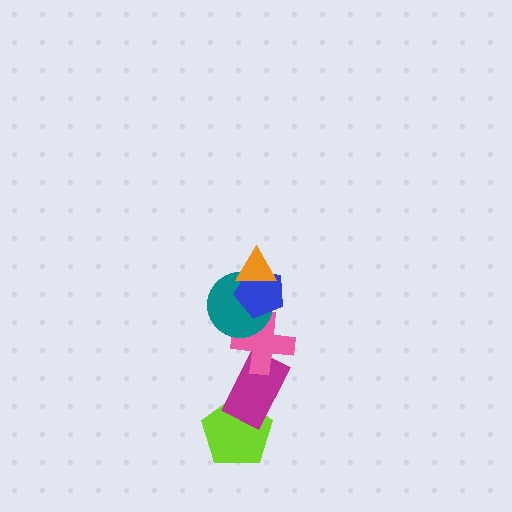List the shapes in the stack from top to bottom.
From top to bottom: the orange triangle, the blue pentagon, the teal circle, the pink cross, the magenta rectangle, the lime pentagon.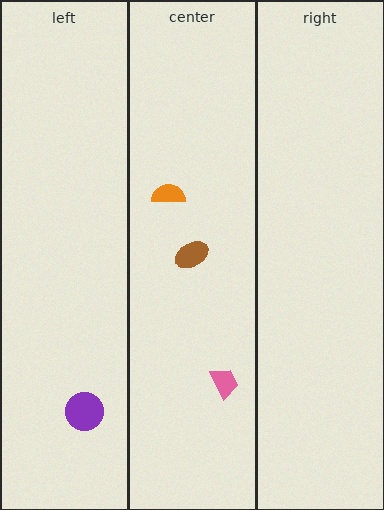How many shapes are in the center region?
3.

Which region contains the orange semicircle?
The center region.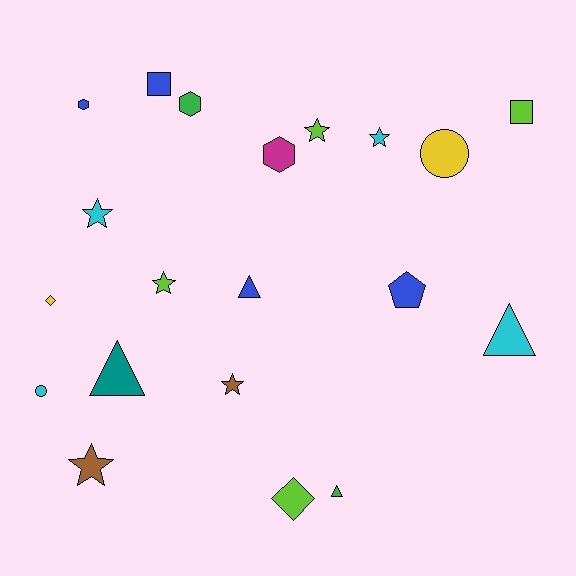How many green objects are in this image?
There are 2 green objects.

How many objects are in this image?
There are 20 objects.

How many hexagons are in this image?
There are 3 hexagons.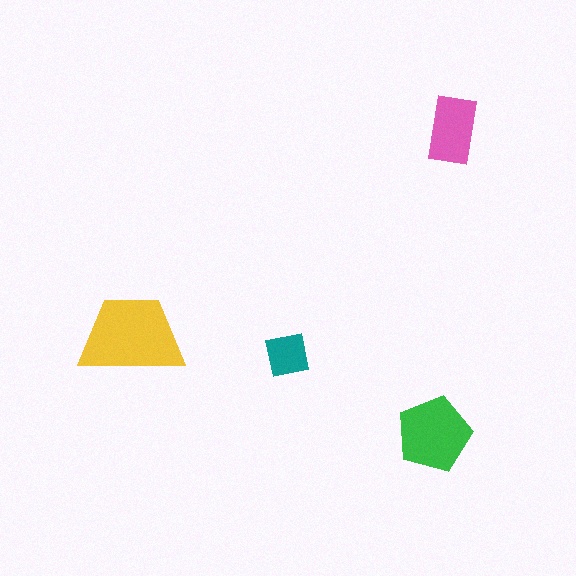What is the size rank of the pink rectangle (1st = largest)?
3rd.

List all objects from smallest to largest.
The teal square, the pink rectangle, the green pentagon, the yellow trapezoid.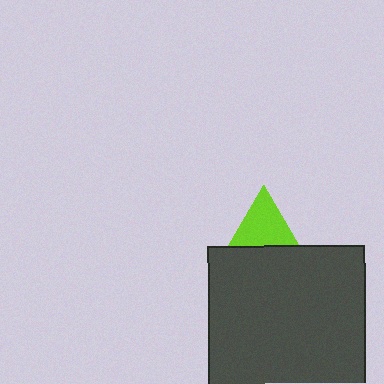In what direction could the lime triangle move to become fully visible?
The lime triangle could move up. That would shift it out from behind the dark gray square entirely.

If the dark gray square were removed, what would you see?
You would see the complete lime triangle.